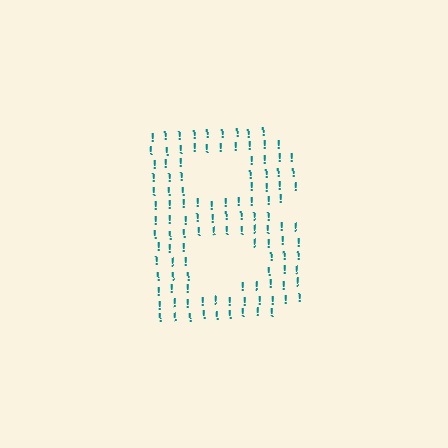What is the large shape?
The large shape is the letter B.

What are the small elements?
The small elements are exclamation marks.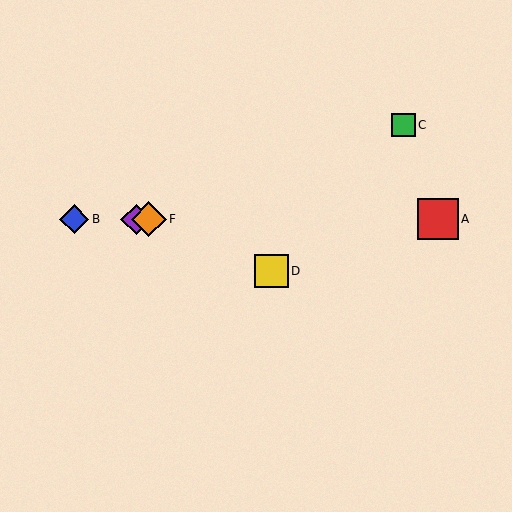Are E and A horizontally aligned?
Yes, both are at y≈219.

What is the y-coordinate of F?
Object F is at y≈219.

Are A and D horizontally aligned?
No, A is at y≈219 and D is at y≈271.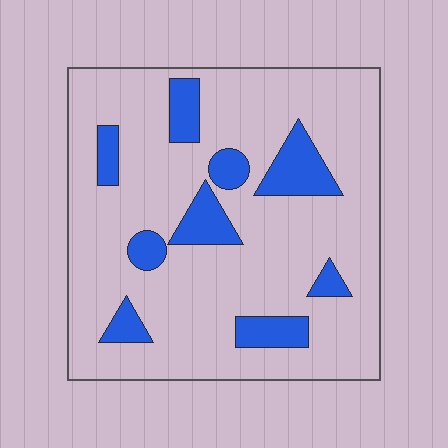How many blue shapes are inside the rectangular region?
9.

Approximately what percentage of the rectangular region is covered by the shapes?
Approximately 15%.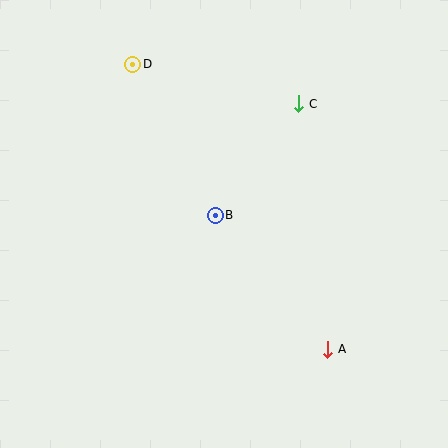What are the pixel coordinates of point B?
Point B is at (215, 215).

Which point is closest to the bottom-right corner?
Point A is closest to the bottom-right corner.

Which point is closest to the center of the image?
Point B at (215, 215) is closest to the center.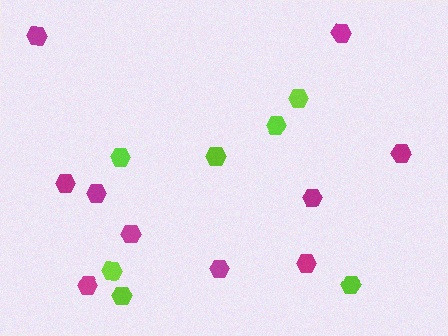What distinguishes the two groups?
There are 2 groups: one group of magenta hexagons (10) and one group of lime hexagons (7).